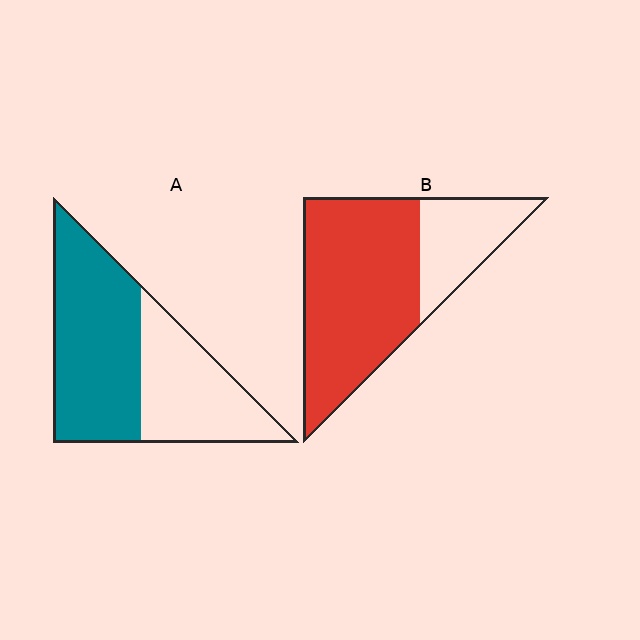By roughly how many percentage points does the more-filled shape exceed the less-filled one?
By roughly 15 percentage points (B over A).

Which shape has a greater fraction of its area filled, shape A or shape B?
Shape B.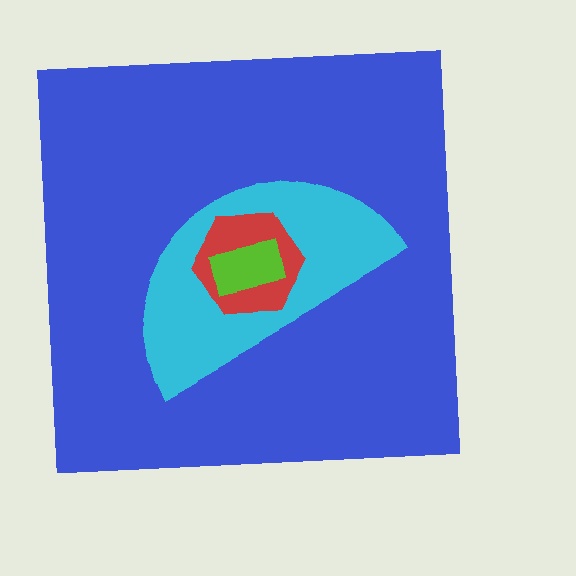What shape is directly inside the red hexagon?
The lime rectangle.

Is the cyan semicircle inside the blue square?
Yes.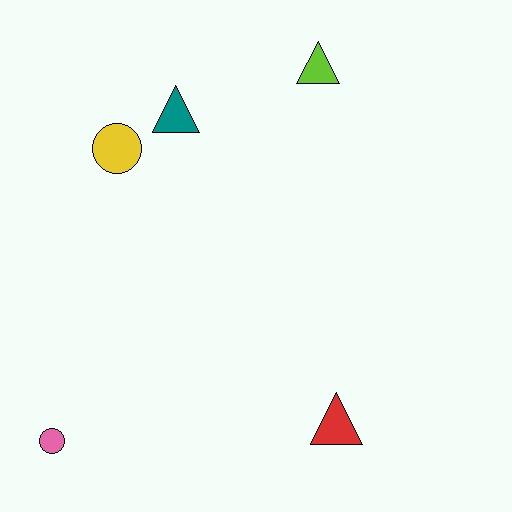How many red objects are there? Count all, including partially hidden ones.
There is 1 red object.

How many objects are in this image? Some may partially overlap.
There are 5 objects.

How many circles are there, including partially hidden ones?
There are 2 circles.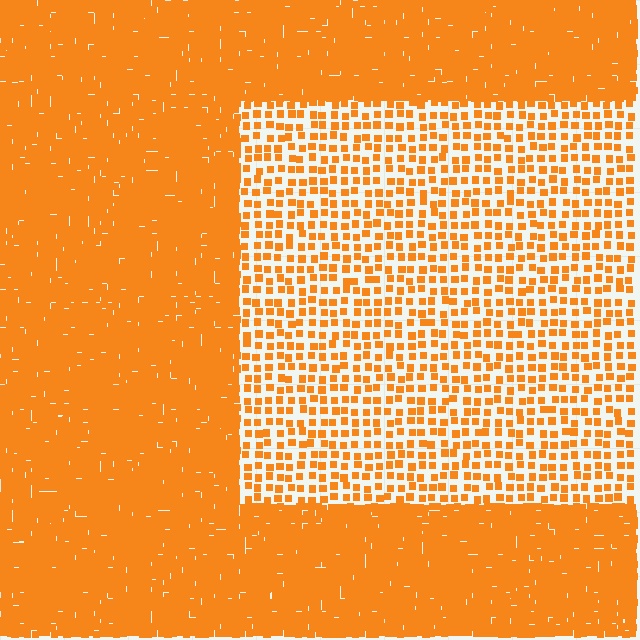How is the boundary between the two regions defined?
The boundary is defined by a change in element density (approximately 3.0x ratio). All elements are the same color, size, and shape.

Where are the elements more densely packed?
The elements are more densely packed outside the rectangle boundary.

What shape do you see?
I see a rectangle.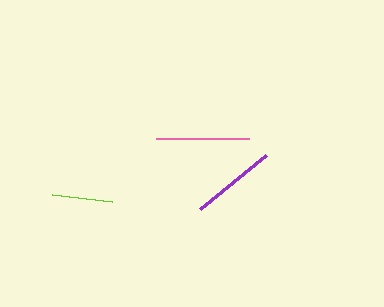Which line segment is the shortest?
The lime line is the shortest at approximately 60 pixels.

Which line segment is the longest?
The pink line is the longest at approximately 93 pixels.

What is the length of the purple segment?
The purple segment is approximately 85 pixels long.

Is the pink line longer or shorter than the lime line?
The pink line is longer than the lime line.